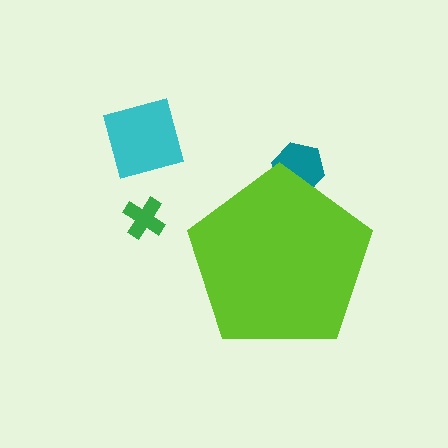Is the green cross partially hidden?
No, the green cross is fully visible.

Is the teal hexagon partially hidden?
Yes, the teal hexagon is partially hidden behind the lime pentagon.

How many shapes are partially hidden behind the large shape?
1 shape is partially hidden.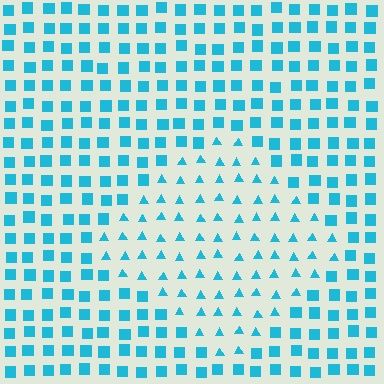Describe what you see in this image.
The image is filled with small cyan elements arranged in a uniform grid. A diamond-shaped region contains triangles, while the surrounding area contains squares. The boundary is defined purely by the change in element shape.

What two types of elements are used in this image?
The image uses triangles inside the diamond region and squares outside it.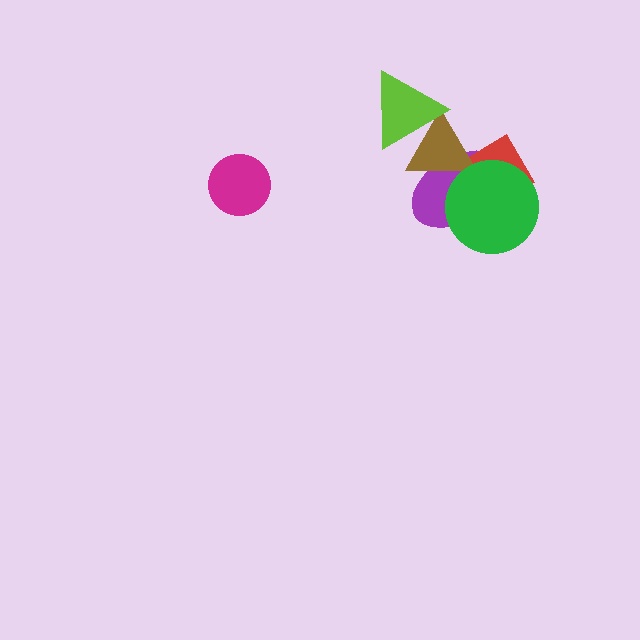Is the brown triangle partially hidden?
Yes, it is partially covered by another shape.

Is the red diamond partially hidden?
Yes, it is partially covered by another shape.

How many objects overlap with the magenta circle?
0 objects overlap with the magenta circle.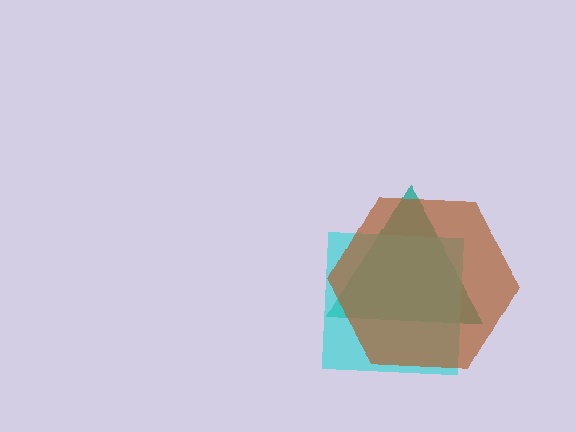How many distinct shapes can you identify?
There are 3 distinct shapes: a teal triangle, a cyan square, a brown hexagon.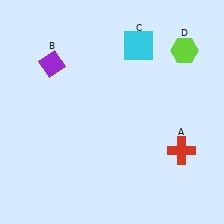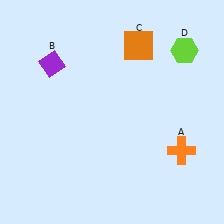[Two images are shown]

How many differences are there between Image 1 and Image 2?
There are 2 differences between the two images.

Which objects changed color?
A changed from red to orange. C changed from cyan to orange.